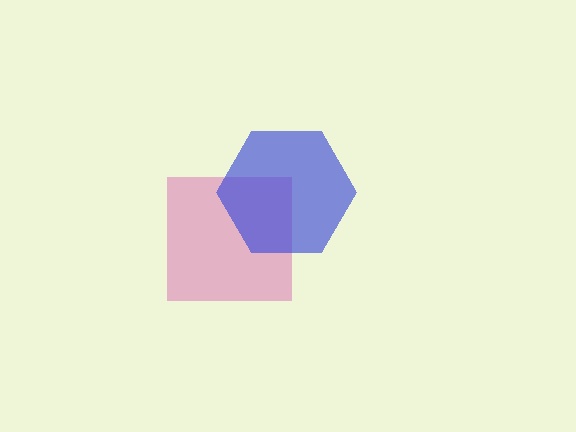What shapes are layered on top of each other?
The layered shapes are: a pink square, a blue hexagon.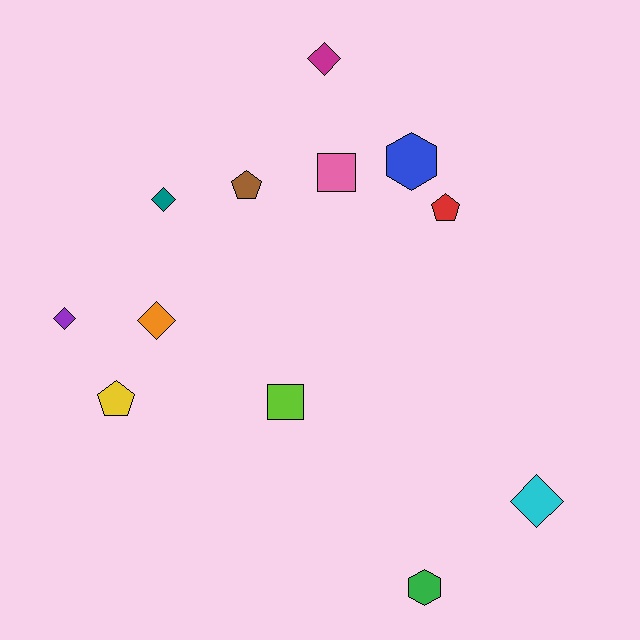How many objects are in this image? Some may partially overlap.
There are 12 objects.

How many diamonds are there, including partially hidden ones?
There are 5 diamonds.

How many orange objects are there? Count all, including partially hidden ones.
There is 1 orange object.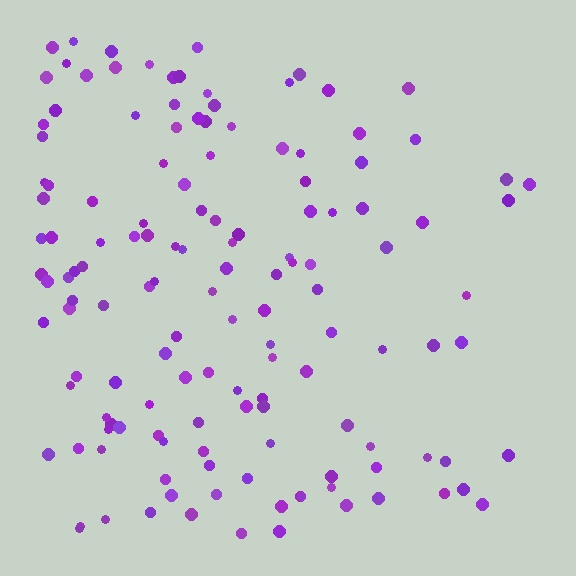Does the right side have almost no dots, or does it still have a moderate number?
Still a moderate number, just noticeably fewer than the left.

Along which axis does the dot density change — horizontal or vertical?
Horizontal.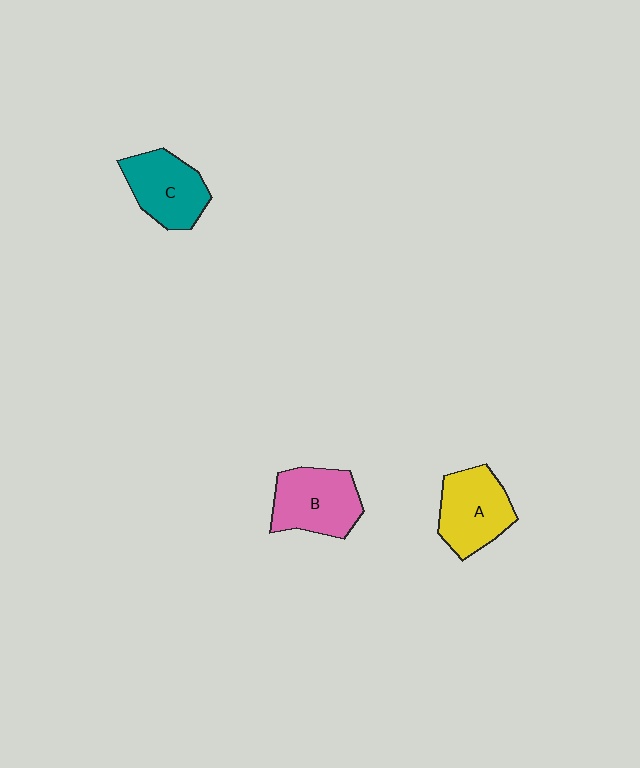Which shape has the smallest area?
Shape C (teal).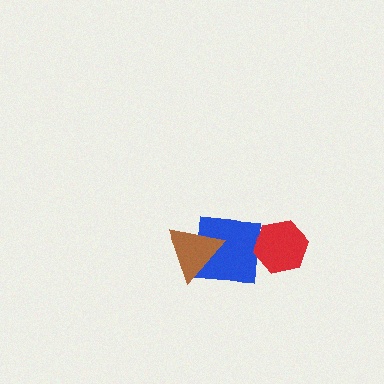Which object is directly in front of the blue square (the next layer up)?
The red hexagon is directly in front of the blue square.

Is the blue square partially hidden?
Yes, it is partially covered by another shape.